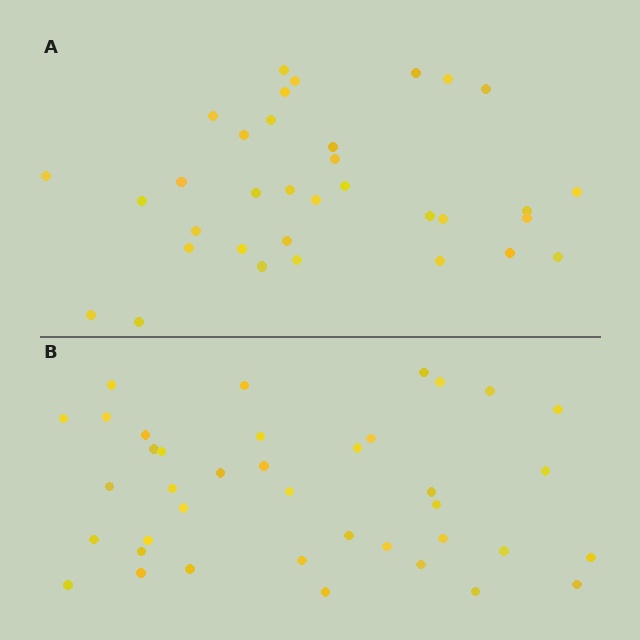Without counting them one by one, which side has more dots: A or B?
Region B (the bottom region) has more dots.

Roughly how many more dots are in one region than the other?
Region B has about 5 more dots than region A.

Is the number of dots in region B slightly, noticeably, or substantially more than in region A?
Region B has only slightly more — the two regions are fairly close. The ratio is roughly 1.1 to 1.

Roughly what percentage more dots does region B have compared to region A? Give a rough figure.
About 15% more.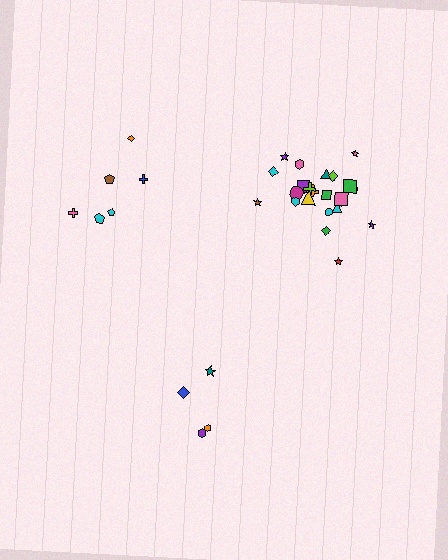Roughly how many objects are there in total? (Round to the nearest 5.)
Roughly 35 objects in total.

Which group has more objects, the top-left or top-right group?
The top-right group.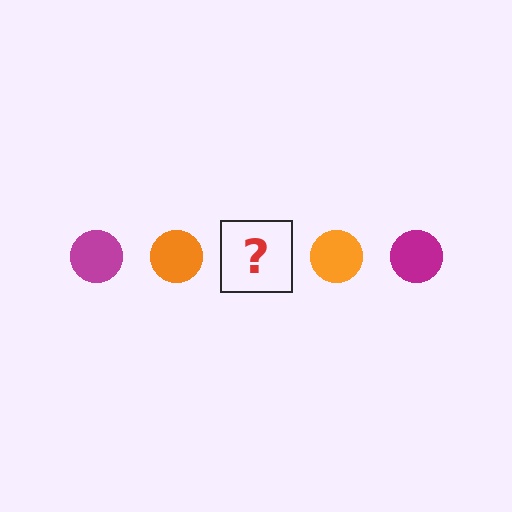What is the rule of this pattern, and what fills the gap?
The rule is that the pattern cycles through magenta, orange circles. The gap should be filled with a magenta circle.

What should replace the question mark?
The question mark should be replaced with a magenta circle.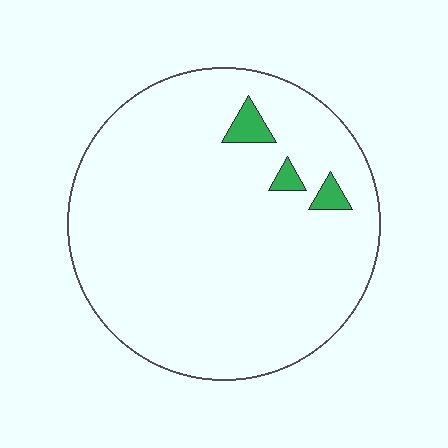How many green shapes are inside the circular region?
3.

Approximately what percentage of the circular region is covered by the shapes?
Approximately 5%.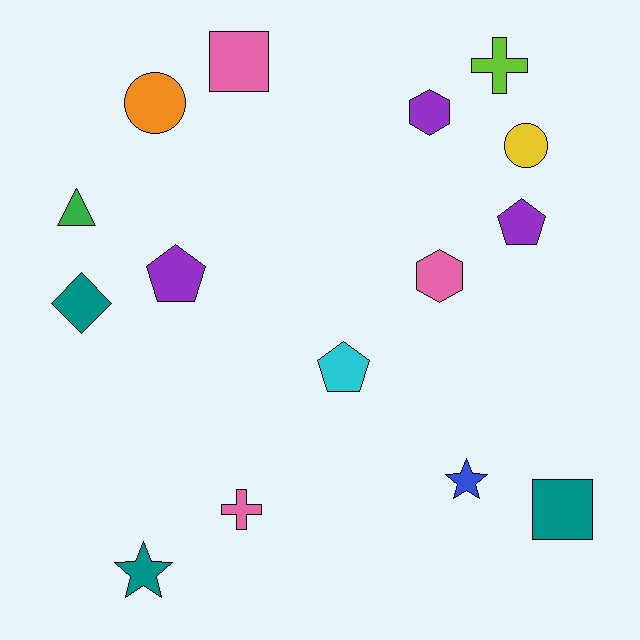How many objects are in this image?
There are 15 objects.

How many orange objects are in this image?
There is 1 orange object.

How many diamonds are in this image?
There is 1 diamond.